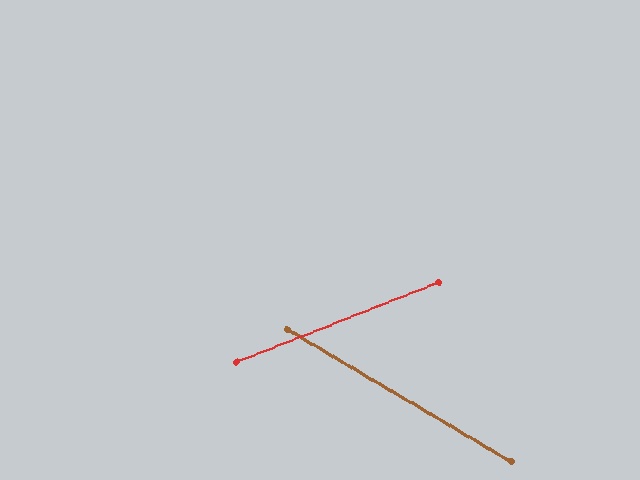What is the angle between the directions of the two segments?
Approximately 52 degrees.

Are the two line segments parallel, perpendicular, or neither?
Neither parallel nor perpendicular — they differ by about 52°.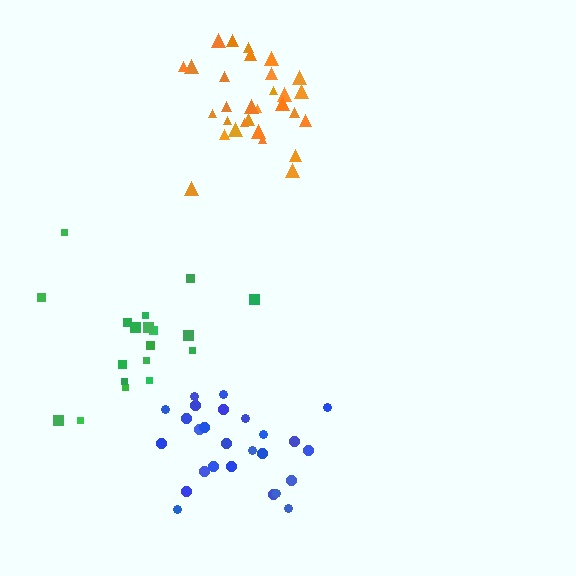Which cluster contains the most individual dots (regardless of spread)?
Orange (30).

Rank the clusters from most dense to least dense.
orange, blue, green.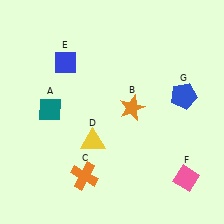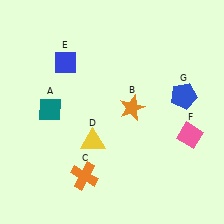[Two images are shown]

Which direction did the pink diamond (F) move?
The pink diamond (F) moved up.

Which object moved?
The pink diamond (F) moved up.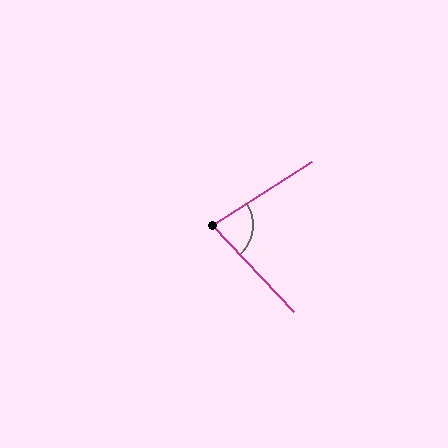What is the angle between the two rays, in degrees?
Approximately 79 degrees.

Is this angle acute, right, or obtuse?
It is acute.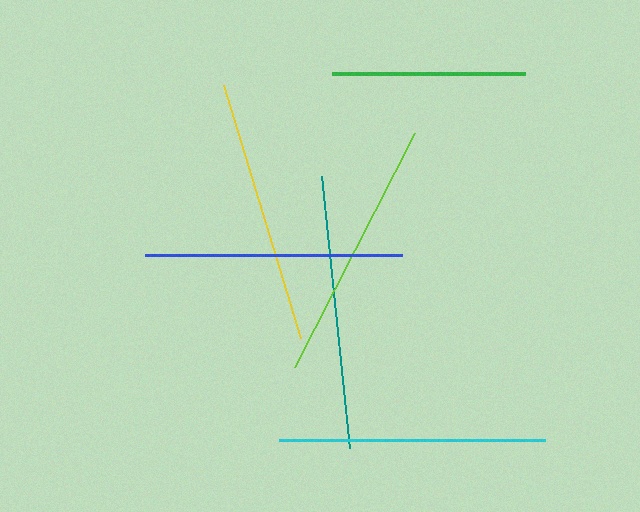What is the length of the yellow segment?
The yellow segment is approximately 264 pixels long.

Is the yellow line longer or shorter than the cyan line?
The cyan line is longer than the yellow line.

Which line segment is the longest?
The teal line is the longest at approximately 274 pixels.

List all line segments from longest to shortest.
From longest to shortest: teal, cyan, yellow, lime, blue, green.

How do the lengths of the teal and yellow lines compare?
The teal and yellow lines are approximately the same length.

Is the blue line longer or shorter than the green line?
The blue line is longer than the green line.